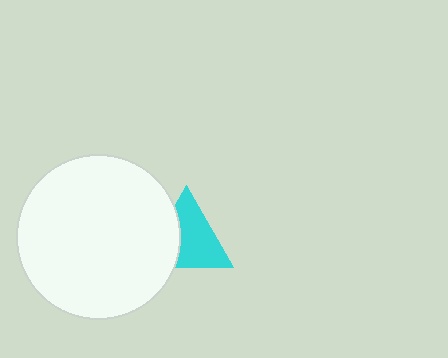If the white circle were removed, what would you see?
You would see the complete cyan triangle.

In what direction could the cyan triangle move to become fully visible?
The cyan triangle could move right. That would shift it out from behind the white circle entirely.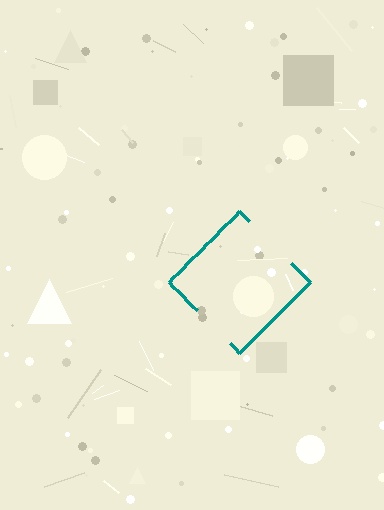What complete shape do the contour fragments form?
The contour fragments form a diamond.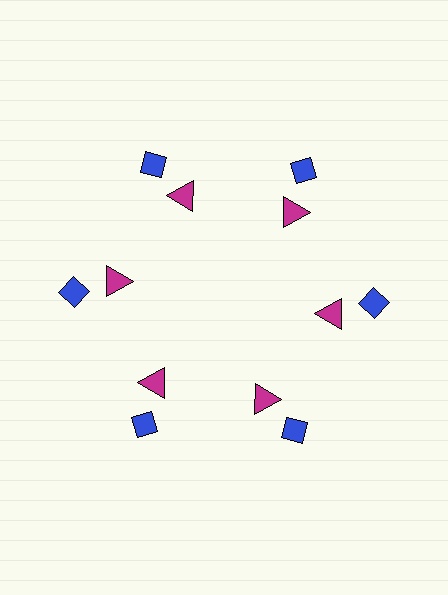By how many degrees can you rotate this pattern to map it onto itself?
The pattern maps onto itself every 60 degrees of rotation.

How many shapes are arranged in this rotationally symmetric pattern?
There are 12 shapes, arranged in 6 groups of 2.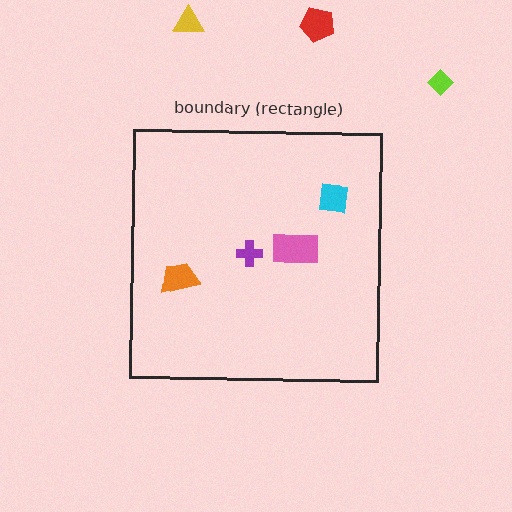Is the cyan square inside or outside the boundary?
Inside.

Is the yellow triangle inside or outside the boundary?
Outside.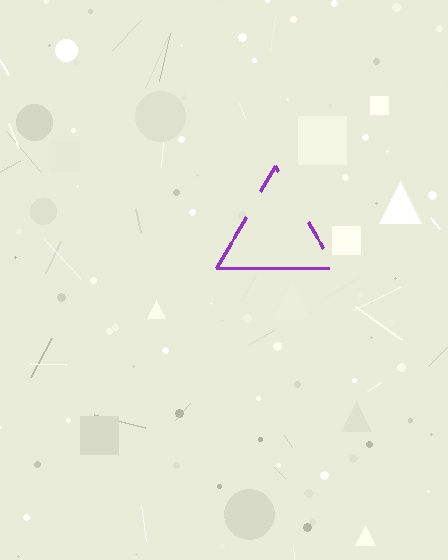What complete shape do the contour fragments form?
The contour fragments form a triangle.